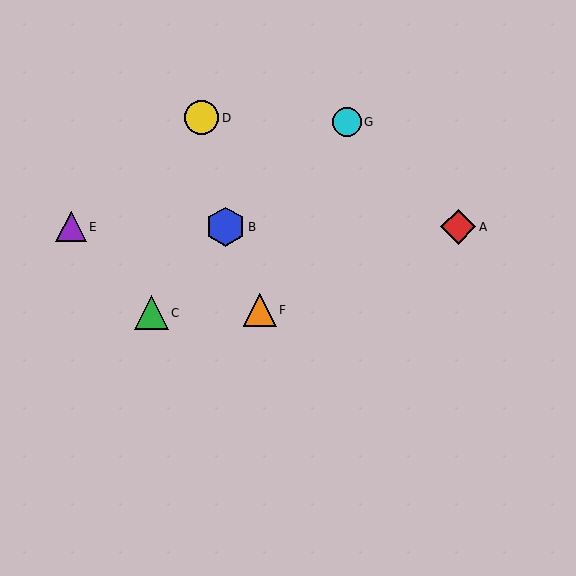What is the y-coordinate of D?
Object D is at y≈118.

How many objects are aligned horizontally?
3 objects (A, B, E) are aligned horizontally.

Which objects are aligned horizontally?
Objects A, B, E are aligned horizontally.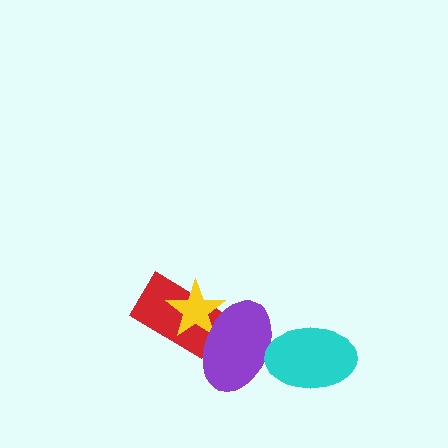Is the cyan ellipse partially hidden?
No, no other shape covers it.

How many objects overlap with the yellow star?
2 objects overlap with the yellow star.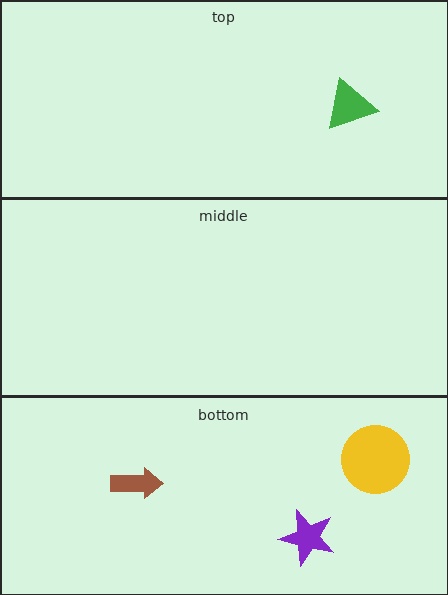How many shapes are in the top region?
1.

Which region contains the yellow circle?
The bottom region.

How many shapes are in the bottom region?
3.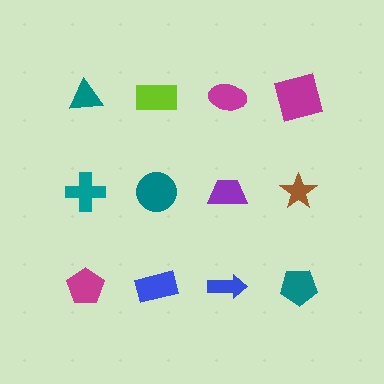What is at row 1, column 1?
A teal triangle.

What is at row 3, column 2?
A blue rectangle.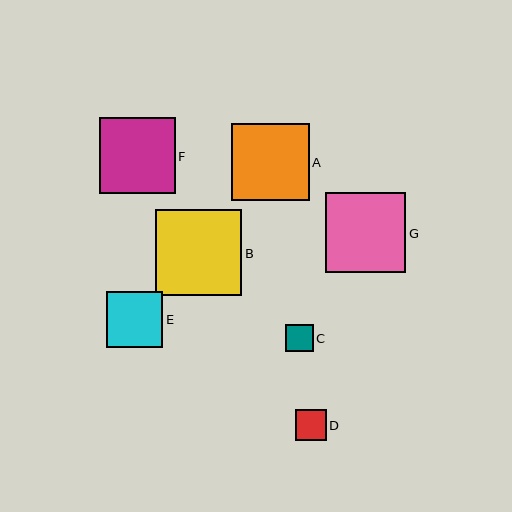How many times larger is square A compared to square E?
Square A is approximately 1.4 times the size of square E.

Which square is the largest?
Square B is the largest with a size of approximately 86 pixels.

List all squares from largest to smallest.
From largest to smallest: B, G, A, F, E, D, C.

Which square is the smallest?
Square C is the smallest with a size of approximately 28 pixels.